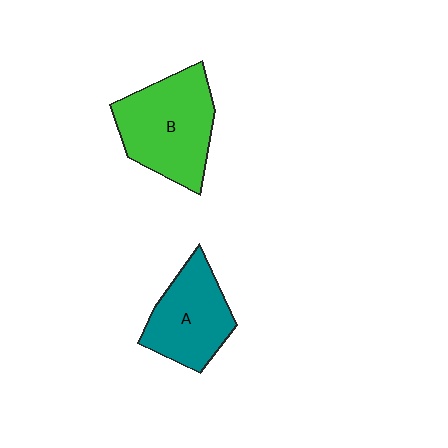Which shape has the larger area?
Shape B (green).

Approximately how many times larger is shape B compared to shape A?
Approximately 1.3 times.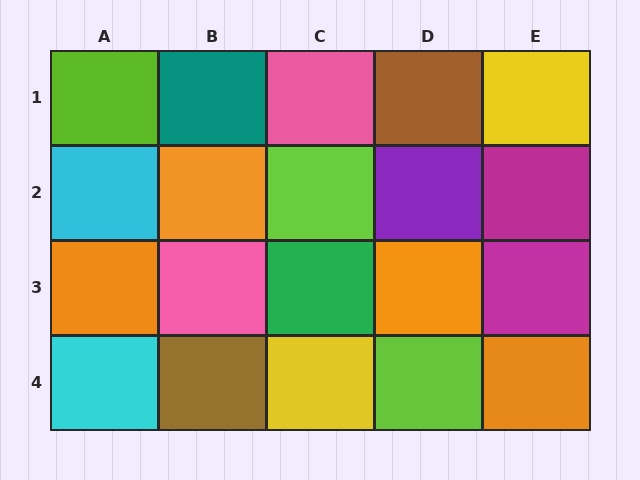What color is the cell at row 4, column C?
Yellow.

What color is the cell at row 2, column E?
Magenta.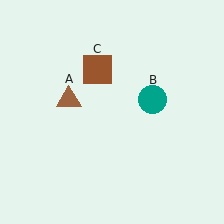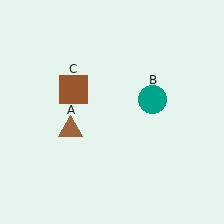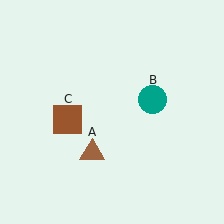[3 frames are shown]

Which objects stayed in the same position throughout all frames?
Teal circle (object B) remained stationary.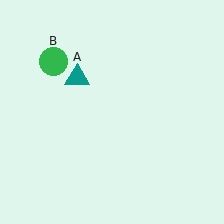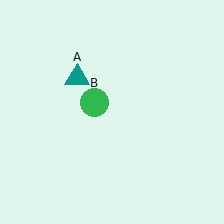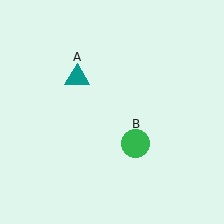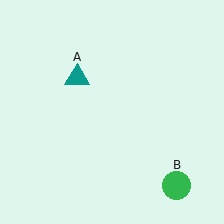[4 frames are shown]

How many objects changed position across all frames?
1 object changed position: green circle (object B).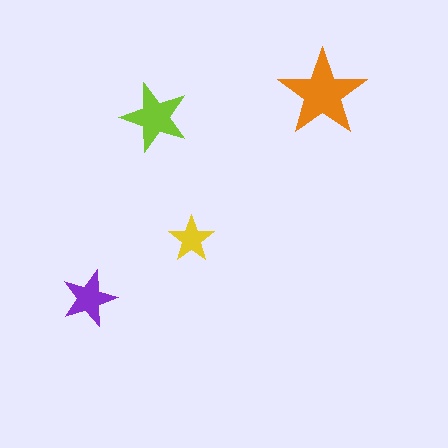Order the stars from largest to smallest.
the orange one, the lime one, the purple one, the yellow one.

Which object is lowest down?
The purple star is bottommost.